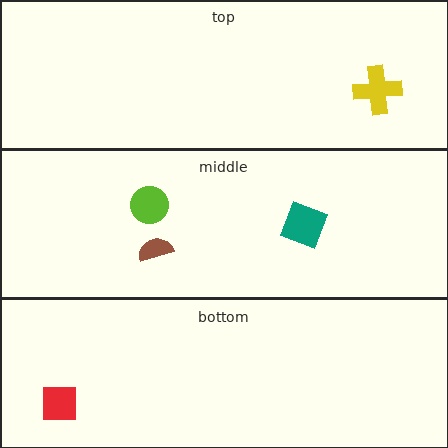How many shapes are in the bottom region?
1.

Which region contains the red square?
The bottom region.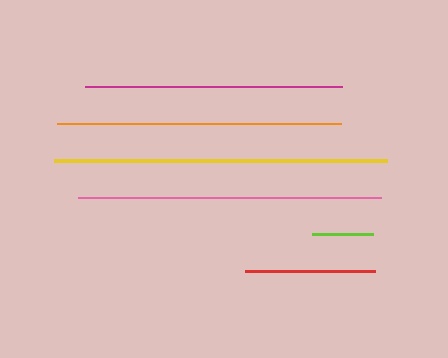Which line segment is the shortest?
The lime line is the shortest at approximately 61 pixels.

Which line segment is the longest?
The yellow line is the longest at approximately 334 pixels.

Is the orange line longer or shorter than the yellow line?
The yellow line is longer than the orange line.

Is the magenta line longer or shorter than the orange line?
The orange line is longer than the magenta line.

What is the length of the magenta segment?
The magenta segment is approximately 258 pixels long.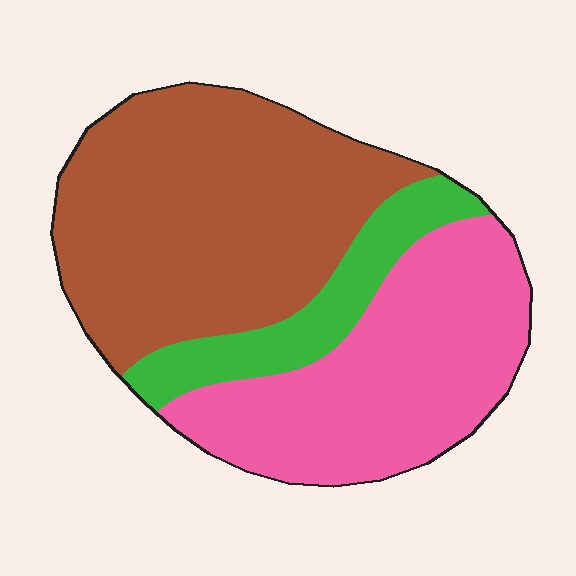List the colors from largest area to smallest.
From largest to smallest: brown, pink, green.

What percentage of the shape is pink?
Pink takes up between a quarter and a half of the shape.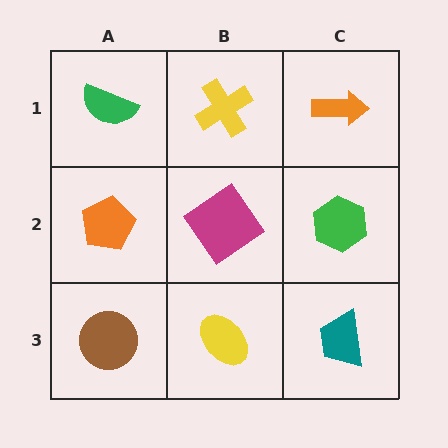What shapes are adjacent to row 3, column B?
A magenta diamond (row 2, column B), a brown circle (row 3, column A), a teal trapezoid (row 3, column C).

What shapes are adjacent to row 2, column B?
A yellow cross (row 1, column B), a yellow ellipse (row 3, column B), an orange pentagon (row 2, column A), a green hexagon (row 2, column C).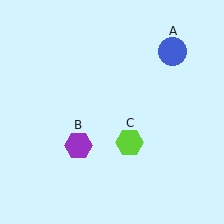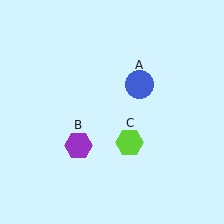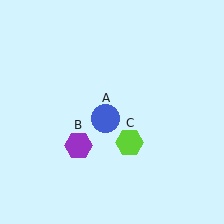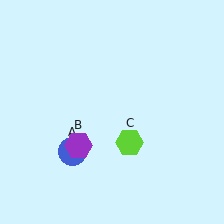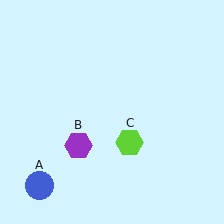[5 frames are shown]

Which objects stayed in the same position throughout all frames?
Purple hexagon (object B) and lime hexagon (object C) remained stationary.